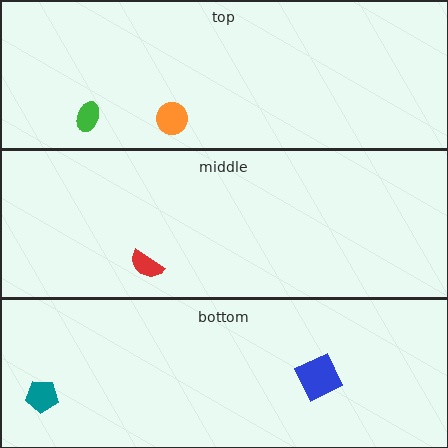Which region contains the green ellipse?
The top region.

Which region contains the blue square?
The bottom region.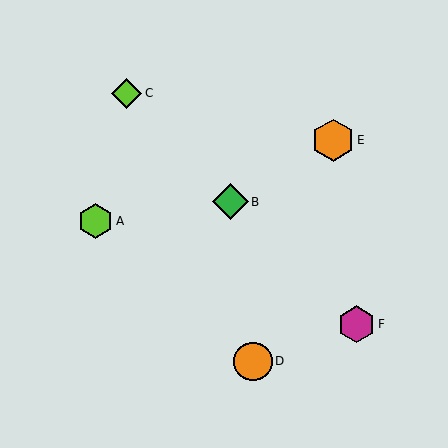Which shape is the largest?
The orange hexagon (labeled E) is the largest.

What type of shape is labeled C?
Shape C is a lime diamond.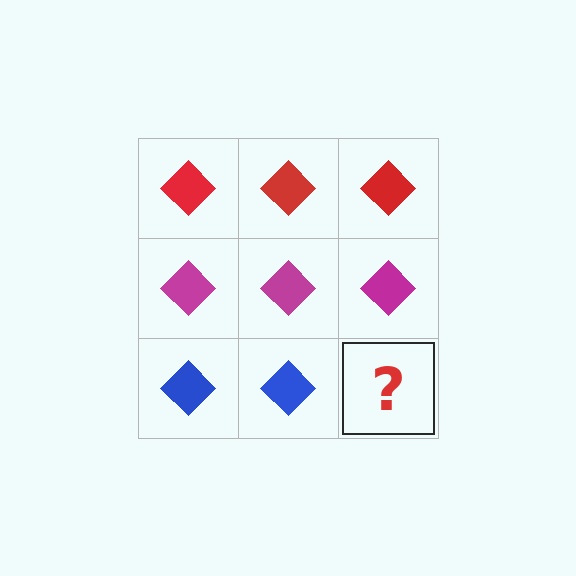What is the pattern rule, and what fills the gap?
The rule is that each row has a consistent color. The gap should be filled with a blue diamond.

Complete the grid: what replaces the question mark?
The question mark should be replaced with a blue diamond.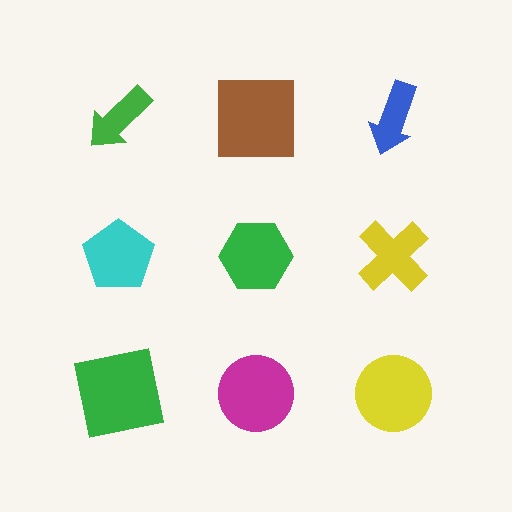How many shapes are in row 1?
3 shapes.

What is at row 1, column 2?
A brown square.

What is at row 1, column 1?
A green arrow.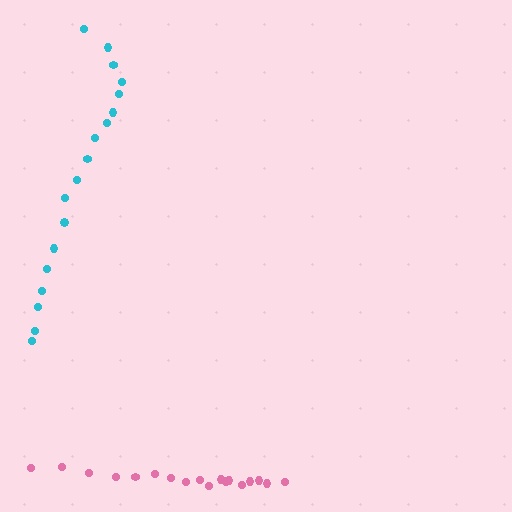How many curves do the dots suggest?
There are 2 distinct paths.